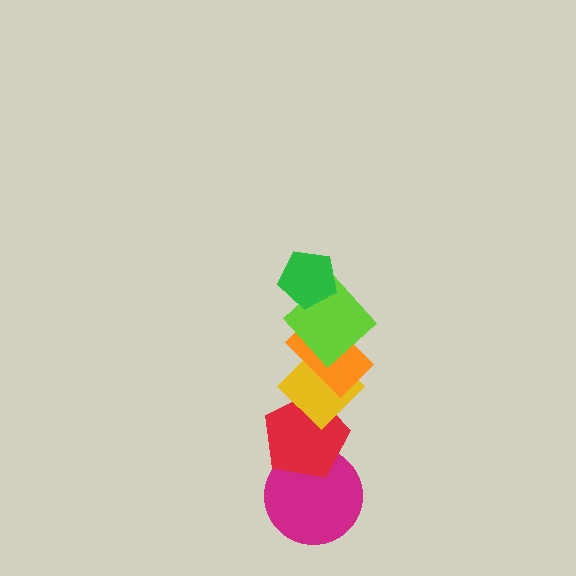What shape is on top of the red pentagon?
The yellow diamond is on top of the red pentagon.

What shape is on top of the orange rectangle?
The lime diamond is on top of the orange rectangle.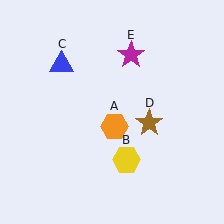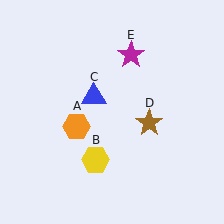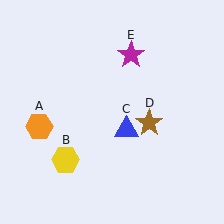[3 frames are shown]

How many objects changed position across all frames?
3 objects changed position: orange hexagon (object A), yellow hexagon (object B), blue triangle (object C).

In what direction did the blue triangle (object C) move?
The blue triangle (object C) moved down and to the right.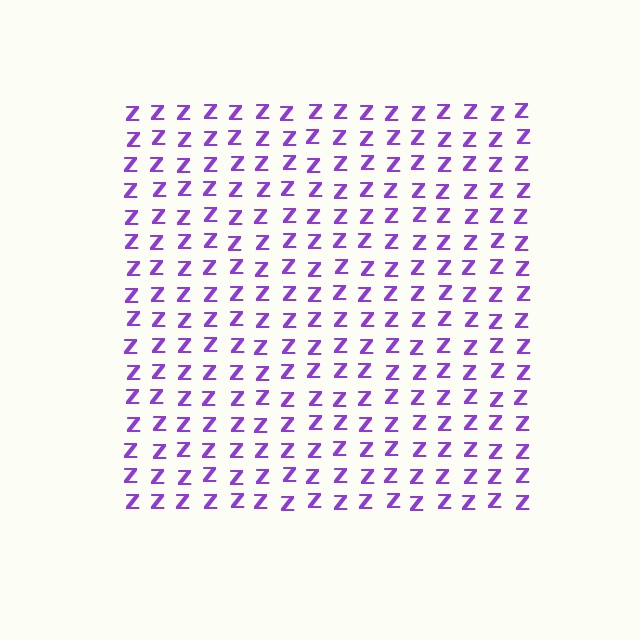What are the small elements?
The small elements are letter Z's.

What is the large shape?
The large shape is a square.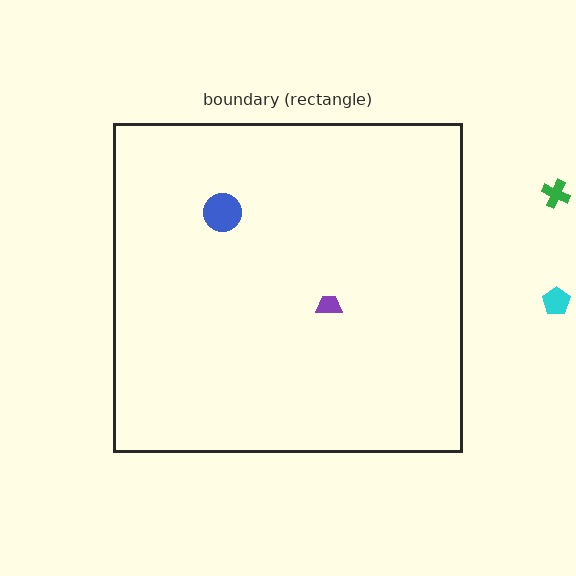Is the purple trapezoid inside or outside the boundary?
Inside.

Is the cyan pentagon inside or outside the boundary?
Outside.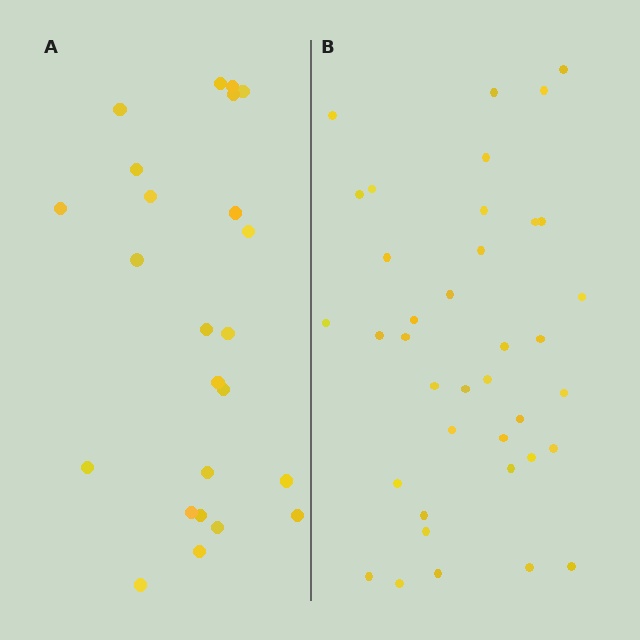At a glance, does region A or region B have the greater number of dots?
Region B (the right region) has more dots.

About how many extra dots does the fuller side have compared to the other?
Region B has approximately 15 more dots than region A.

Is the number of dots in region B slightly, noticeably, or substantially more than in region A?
Region B has substantially more. The ratio is roughly 1.6 to 1.